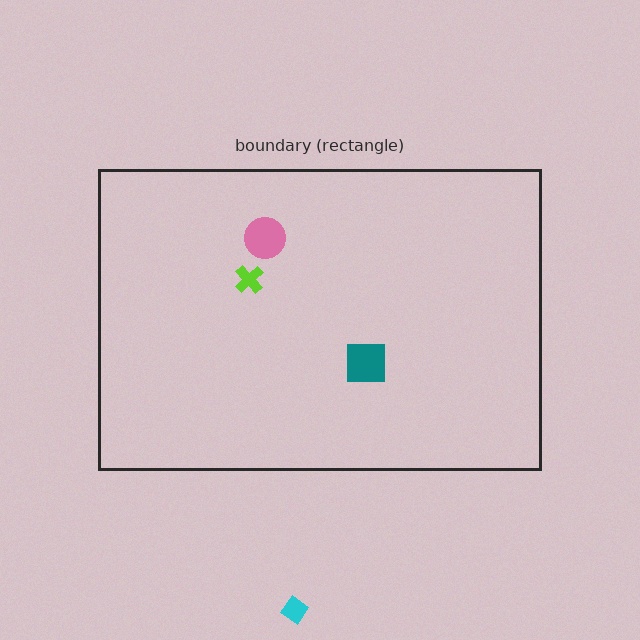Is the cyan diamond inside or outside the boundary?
Outside.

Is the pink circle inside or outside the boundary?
Inside.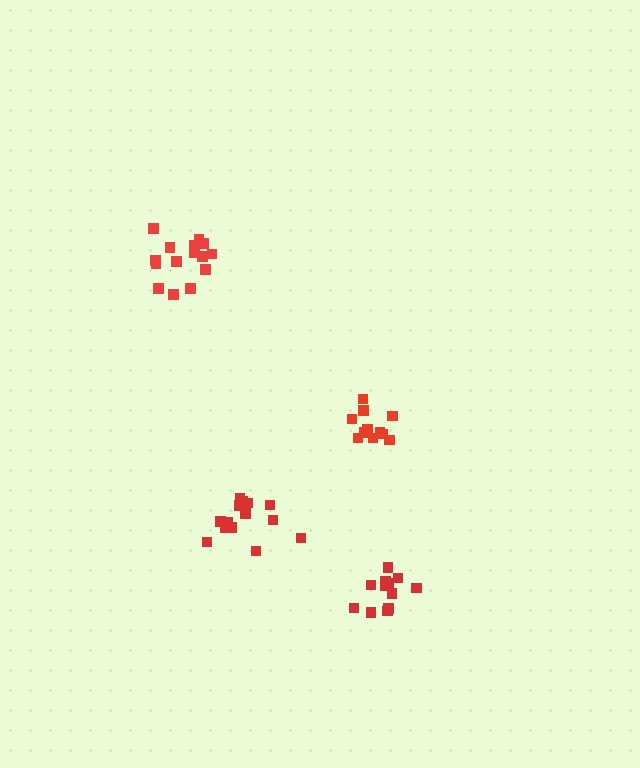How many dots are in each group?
Group 1: 12 dots, Group 2: 12 dots, Group 3: 15 dots, Group 4: 15 dots (54 total).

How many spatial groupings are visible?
There are 4 spatial groupings.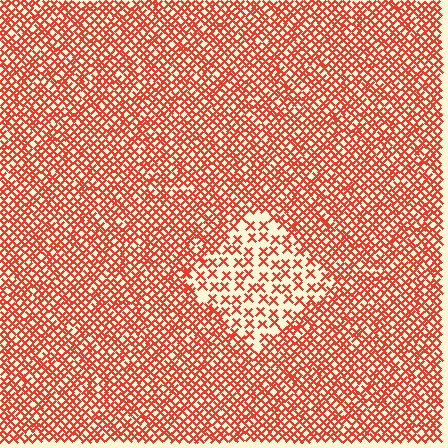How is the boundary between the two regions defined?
The boundary is defined by a change in element density (approximately 2.2x ratio). All elements are the same color, size, and shape.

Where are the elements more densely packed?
The elements are more densely packed outside the diamond boundary.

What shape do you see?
I see a diamond.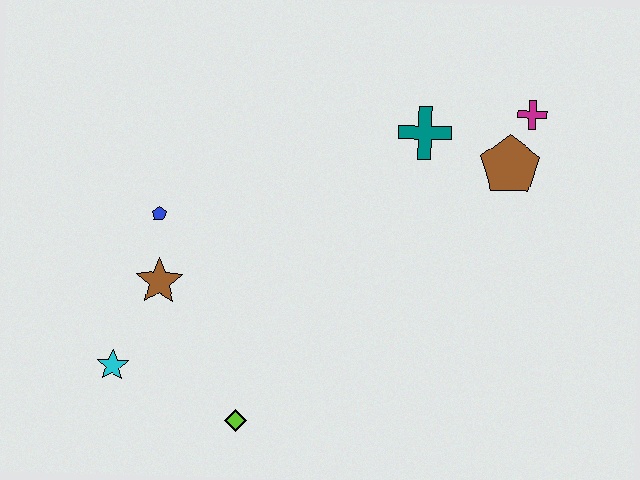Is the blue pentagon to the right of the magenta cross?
No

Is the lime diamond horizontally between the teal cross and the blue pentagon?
Yes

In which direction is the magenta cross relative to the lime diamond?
The magenta cross is above the lime diamond.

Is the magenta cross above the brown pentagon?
Yes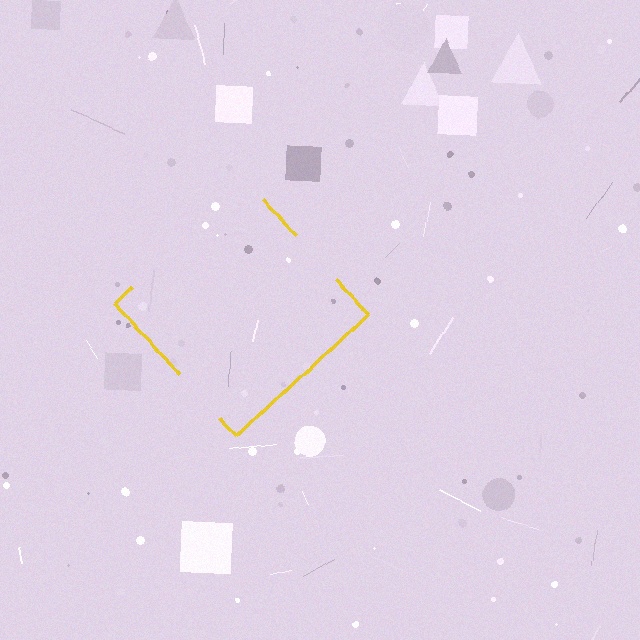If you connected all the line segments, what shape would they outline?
They would outline a diamond.